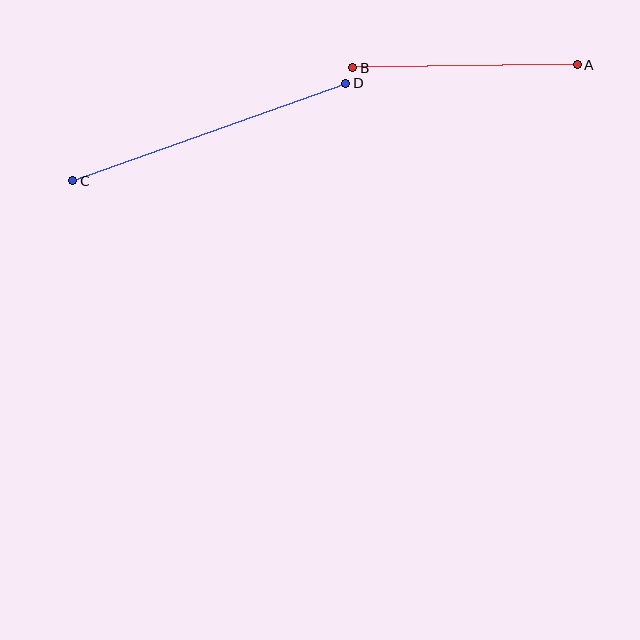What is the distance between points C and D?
The distance is approximately 290 pixels.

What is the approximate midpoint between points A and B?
The midpoint is at approximately (465, 66) pixels.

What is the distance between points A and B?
The distance is approximately 224 pixels.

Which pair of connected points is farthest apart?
Points C and D are farthest apart.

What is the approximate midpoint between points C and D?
The midpoint is at approximately (209, 132) pixels.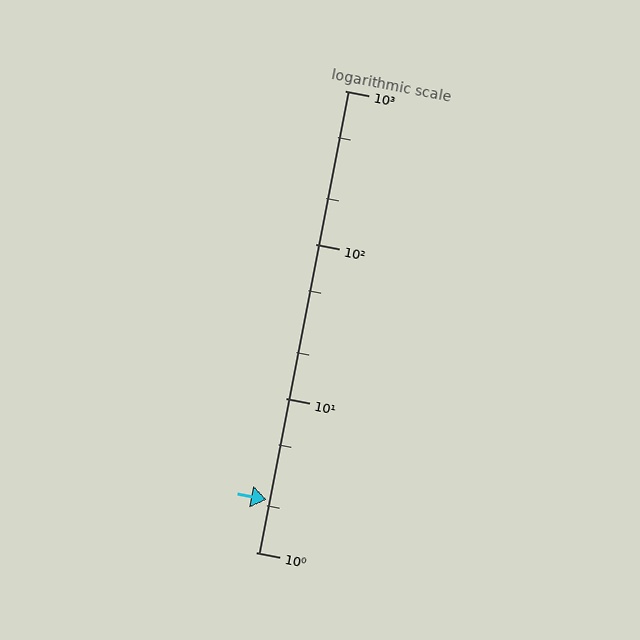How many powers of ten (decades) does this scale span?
The scale spans 3 decades, from 1 to 1000.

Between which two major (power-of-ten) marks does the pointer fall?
The pointer is between 1 and 10.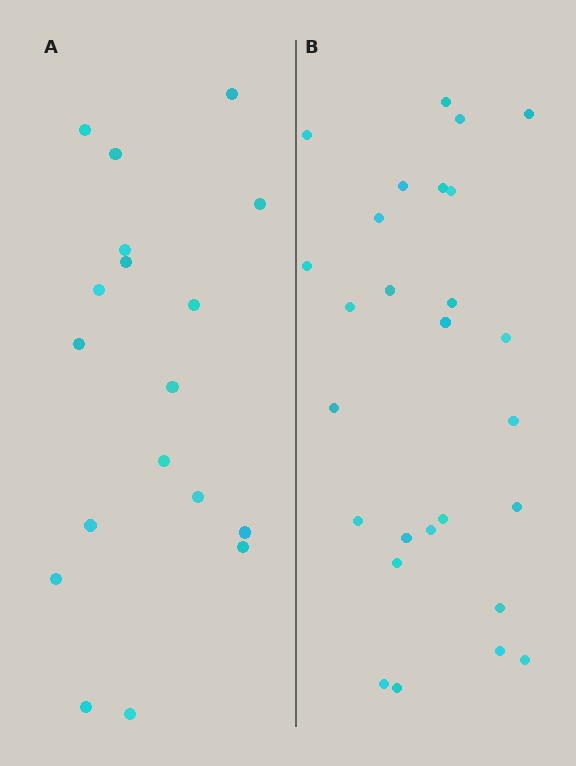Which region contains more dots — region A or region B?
Region B (the right region) has more dots.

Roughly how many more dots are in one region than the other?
Region B has roughly 8 or so more dots than region A.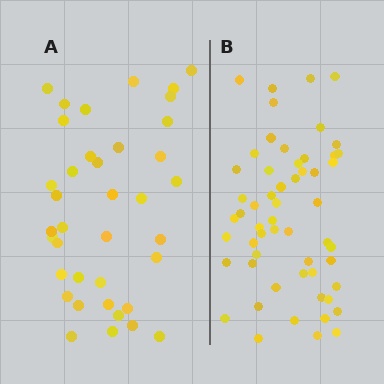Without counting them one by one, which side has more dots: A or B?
Region B (the right region) has more dots.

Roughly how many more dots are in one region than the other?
Region B has approximately 20 more dots than region A.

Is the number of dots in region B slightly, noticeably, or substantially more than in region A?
Region B has substantially more. The ratio is roughly 1.5 to 1.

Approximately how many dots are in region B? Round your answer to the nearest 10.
About 60 dots. (The exact count is 56, which rounds to 60.)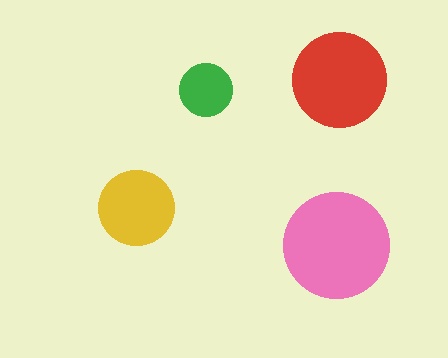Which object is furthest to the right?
The red circle is rightmost.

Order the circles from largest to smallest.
the pink one, the red one, the yellow one, the green one.